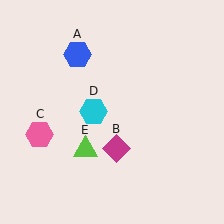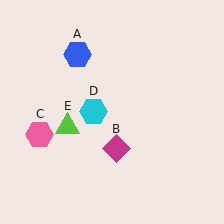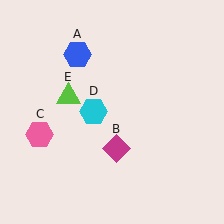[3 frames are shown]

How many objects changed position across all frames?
1 object changed position: lime triangle (object E).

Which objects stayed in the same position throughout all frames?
Blue hexagon (object A) and magenta diamond (object B) and pink hexagon (object C) and cyan hexagon (object D) remained stationary.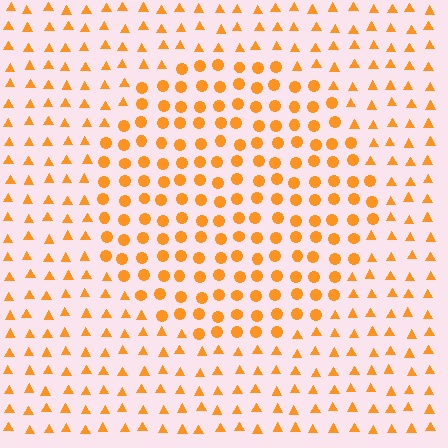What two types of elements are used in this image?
The image uses circles inside the circle region and triangles outside it.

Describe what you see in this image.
The image is filled with small orange elements arranged in a uniform grid. A circle-shaped region contains circles, while the surrounding area contains triangles. The boundary is defined purely by the change in element shape.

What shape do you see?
I see a circle.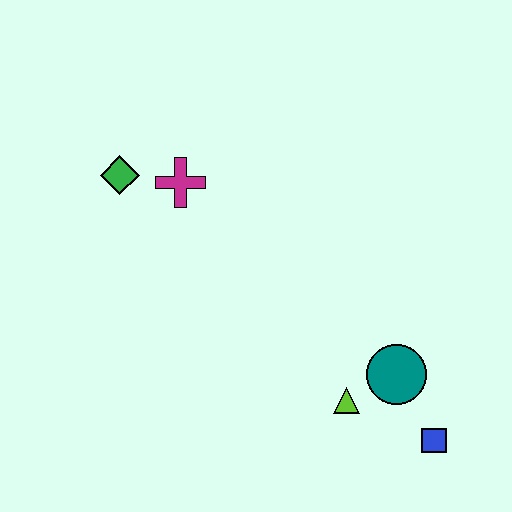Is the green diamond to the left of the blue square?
Yes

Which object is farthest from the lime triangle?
The green diamond is farthest from the lime triangle.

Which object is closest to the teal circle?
The lime triangle is closest to the teal circle.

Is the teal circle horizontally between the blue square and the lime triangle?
Yes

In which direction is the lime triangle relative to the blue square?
The lime triangle is to the left of the blue square.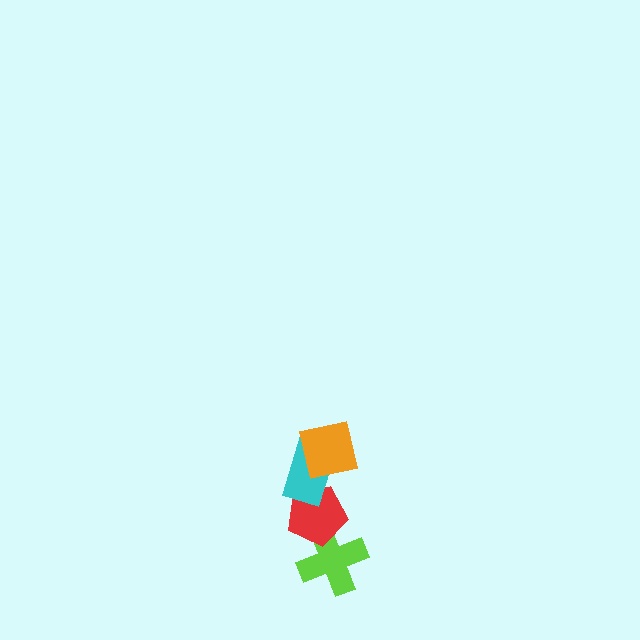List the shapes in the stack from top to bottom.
From top to bottom: the orange square, the cyan rectangle, the red pentagon, the lime cross.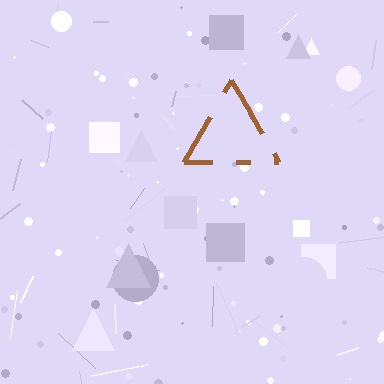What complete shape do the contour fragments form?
The contour fragments form a triangle.